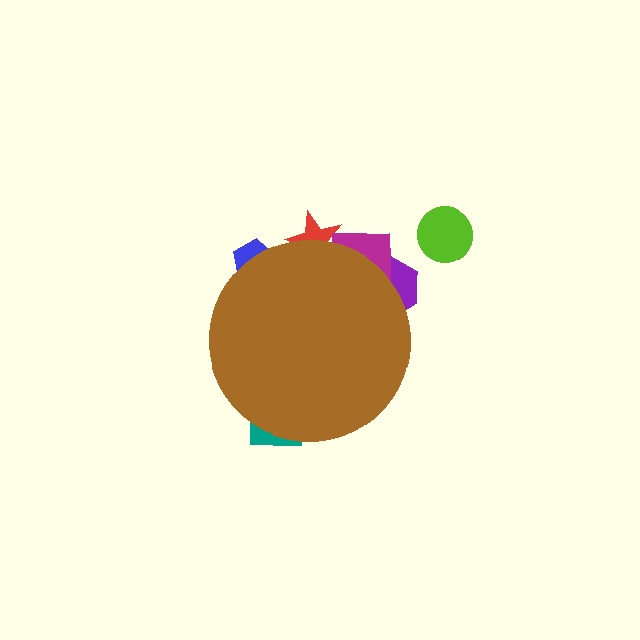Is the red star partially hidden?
Yes, the red star is partially hidden behind the brown circle.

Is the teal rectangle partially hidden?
Yes, the teal rectangle is partially hidden behind the brown circle.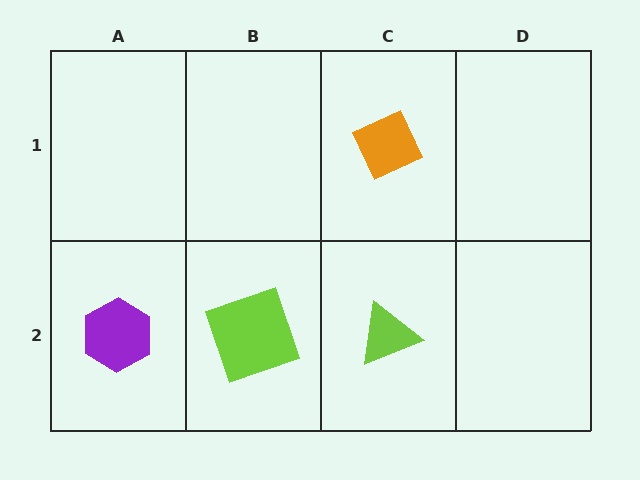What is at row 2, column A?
A purple hexagon.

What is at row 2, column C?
A lime triangle.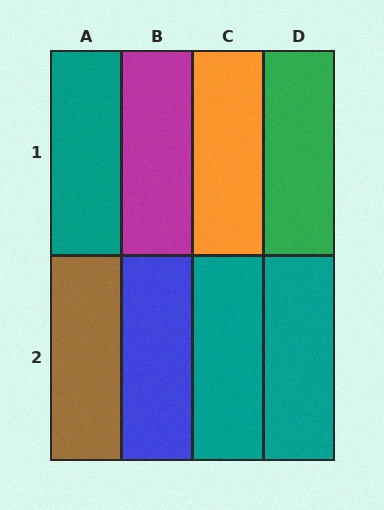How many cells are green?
1 cell is green.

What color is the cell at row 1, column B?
Magenta.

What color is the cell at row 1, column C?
Orange.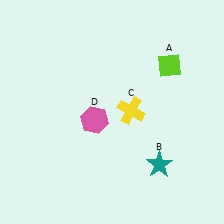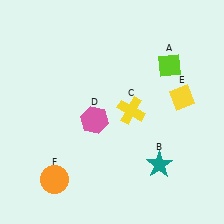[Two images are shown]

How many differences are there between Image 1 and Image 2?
There are 2 differences between the two images.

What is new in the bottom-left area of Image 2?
An orange circle (F) was added in the bottom-left area of Image 2.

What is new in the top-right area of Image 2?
A yellow diamond (E) was added in the top-right area of Image 2.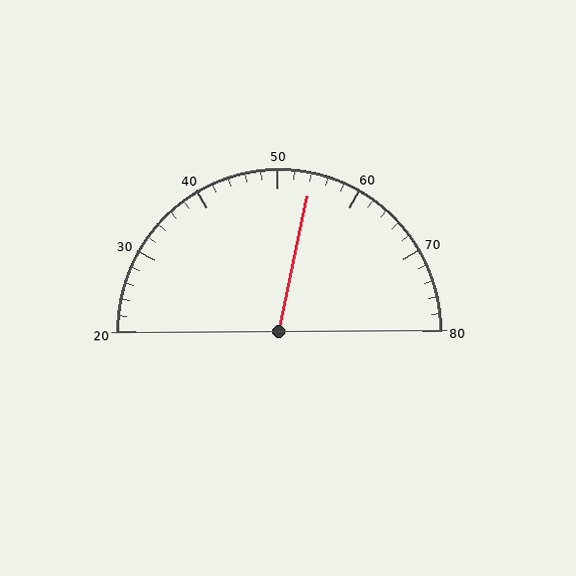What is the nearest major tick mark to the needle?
The nearest major tick mark is 50.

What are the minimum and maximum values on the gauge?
The gauge ranges from 20 to 80.